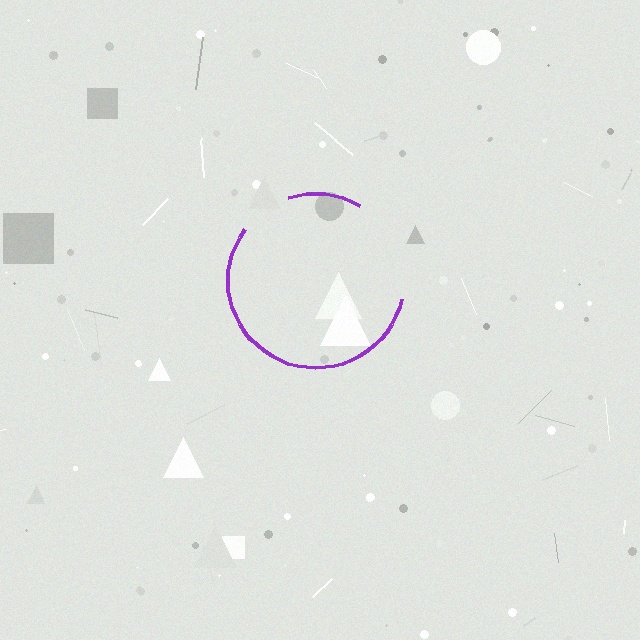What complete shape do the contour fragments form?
The contour fragments form a circle.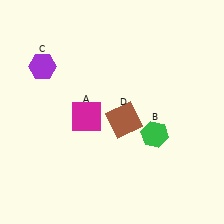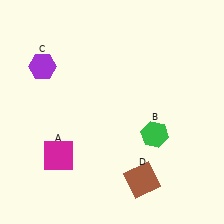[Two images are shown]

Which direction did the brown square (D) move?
The brown square (D) moved down.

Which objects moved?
The objects that moved are: the magenta square (A), the brown square (D).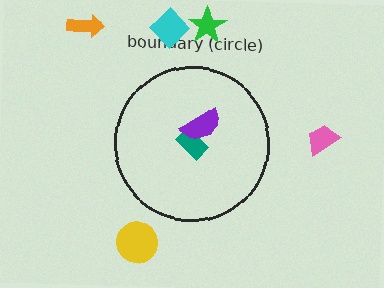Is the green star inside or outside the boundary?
Outside.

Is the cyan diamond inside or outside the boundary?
Outside.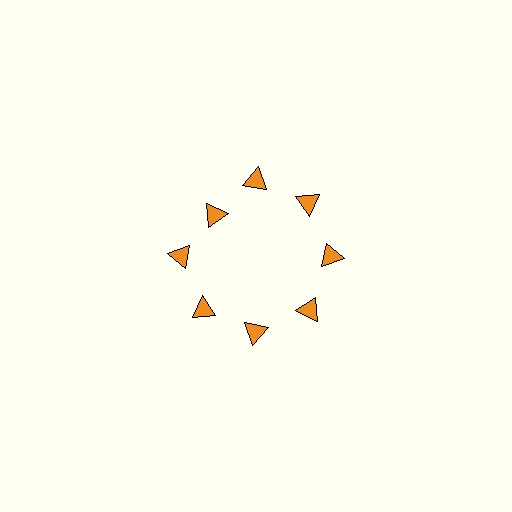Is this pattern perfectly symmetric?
No. The 8 orange triangles are arranged in a ring, but one element near the 10 o'clock position is pulled inward toward the center, breaking the 8-fold rotational symmetry.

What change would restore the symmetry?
The symmetry would be restored by moving it outward, back onto the ring so that all 8 triangles sit at equal angles and equal distance from the center.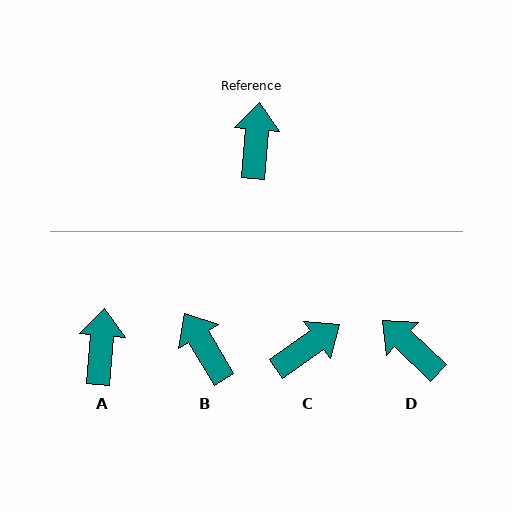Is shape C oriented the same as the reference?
No, it is off by about 50 degrees.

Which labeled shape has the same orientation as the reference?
A.